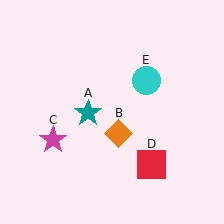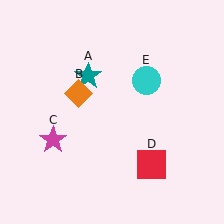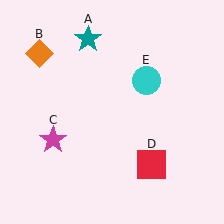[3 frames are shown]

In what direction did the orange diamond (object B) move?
The orange diamond (object B) moved up and to the left.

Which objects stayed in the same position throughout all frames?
Magenta star (object C) and red square (object D) and cyan circle (object E) remained stationary.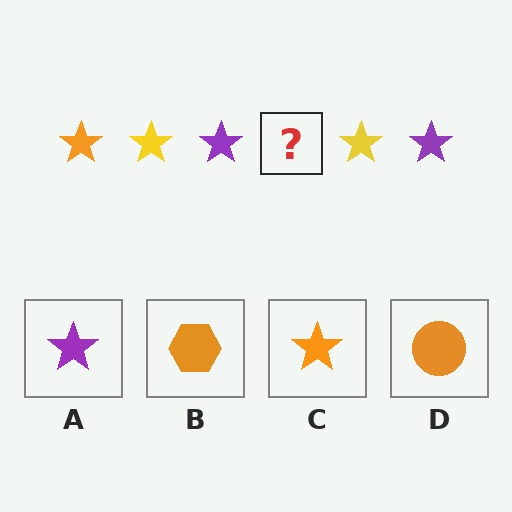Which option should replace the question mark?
Option C.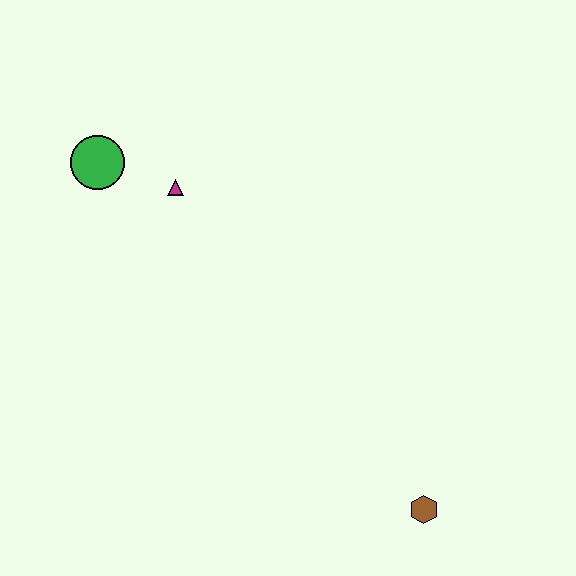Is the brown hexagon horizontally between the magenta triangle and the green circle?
No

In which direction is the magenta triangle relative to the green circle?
The magenta triangle is to the right of the green circle.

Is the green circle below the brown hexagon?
No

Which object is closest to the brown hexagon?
The magenta triangle is closest to the brown hexagon.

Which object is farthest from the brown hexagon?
The green circle is farthest from the brown hexagon.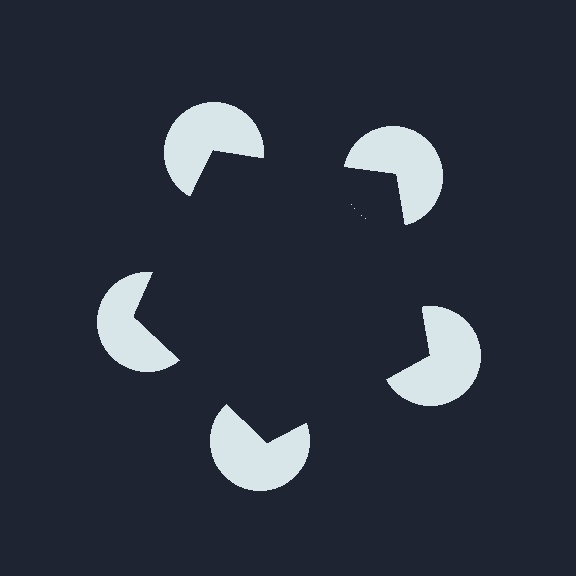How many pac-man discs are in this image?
There are 5 — one at each vertex of the illusory pentagon.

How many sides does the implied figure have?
5 sides.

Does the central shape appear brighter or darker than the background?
It typically appears slightly darker than the background, even though no actual brightness change is drawn.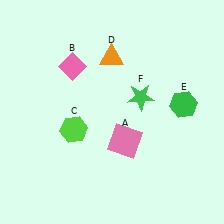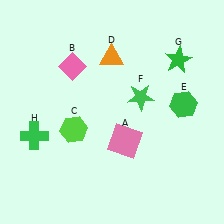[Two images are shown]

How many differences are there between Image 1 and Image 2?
There are 2 differences between the two images.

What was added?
A green star (G), a green cross (H) were added in Image 2.